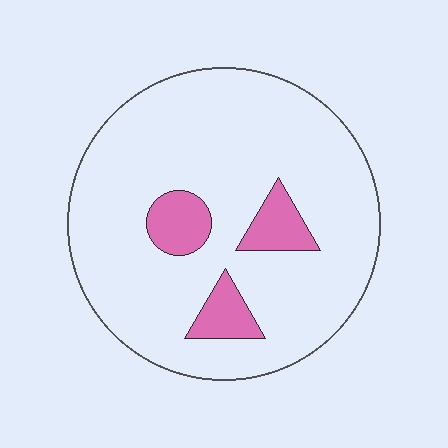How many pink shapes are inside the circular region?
3.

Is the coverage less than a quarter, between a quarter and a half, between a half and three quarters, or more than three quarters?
Less than a quarter.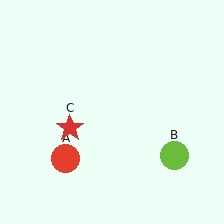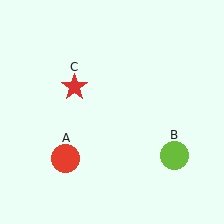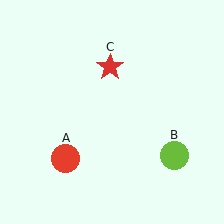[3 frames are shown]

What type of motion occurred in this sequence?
The red star (object C) rotated clockwise around the center of the scene.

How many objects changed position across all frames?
1 object changed position: red star (object C).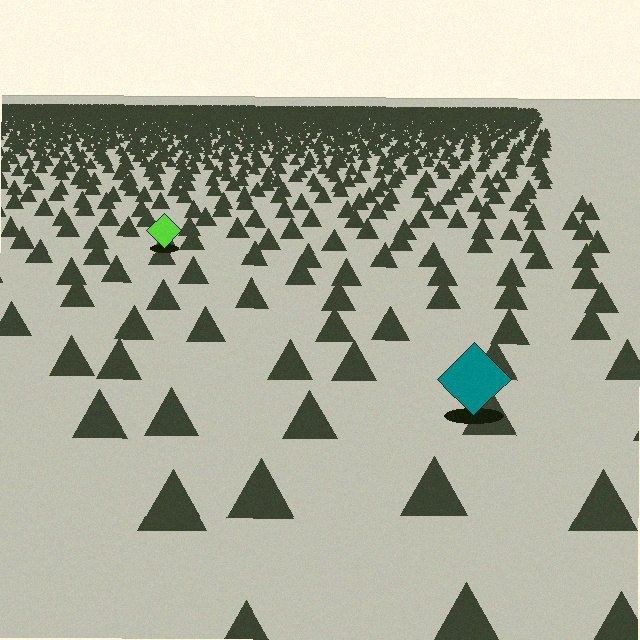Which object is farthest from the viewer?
The lime diamond is farthest from the viewer. It appears smaller and the ground texture around it is denser.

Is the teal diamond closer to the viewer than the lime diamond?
Yes. The teal diamond is closer — you can tell from the texture gradient: the ground texture is coarser near it.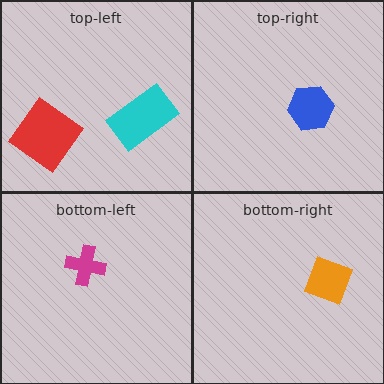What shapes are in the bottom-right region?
The orange diamond.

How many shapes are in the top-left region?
2.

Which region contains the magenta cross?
The bottom-left region.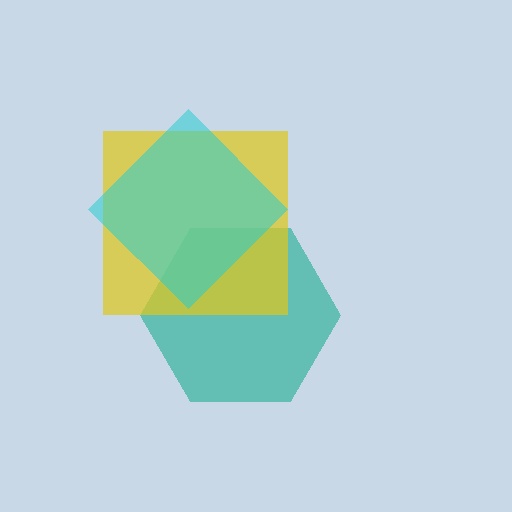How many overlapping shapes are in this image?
There are 3 overlapping shapes in the image.